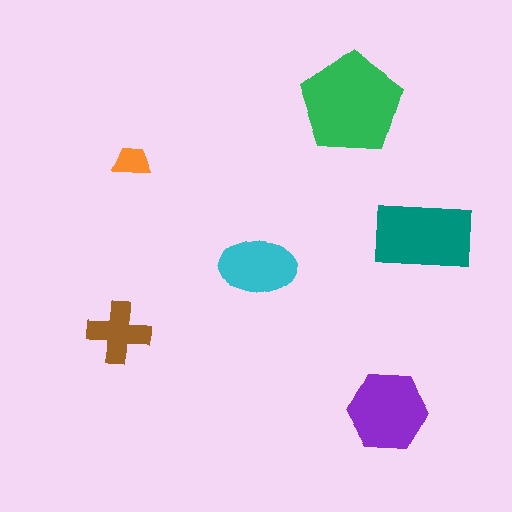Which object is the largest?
The green pentagon.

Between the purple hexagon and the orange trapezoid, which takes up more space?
The purple hexagon.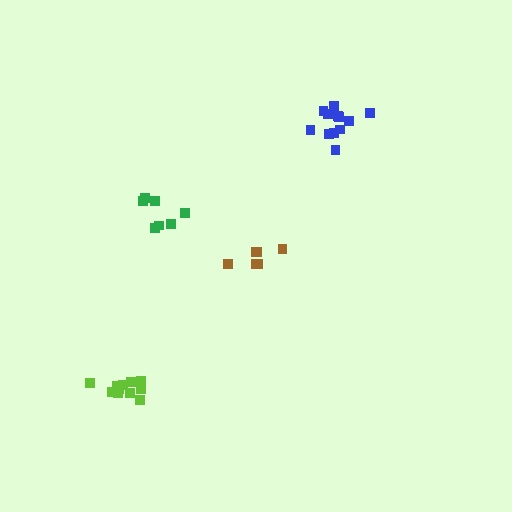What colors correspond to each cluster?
The clusters are colored: blue, brown, lime, green.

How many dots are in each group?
Group 1: 12 dots, Group 2: 6 dots, Group 3: 11 dots, Group 4: 7 dots (36 total).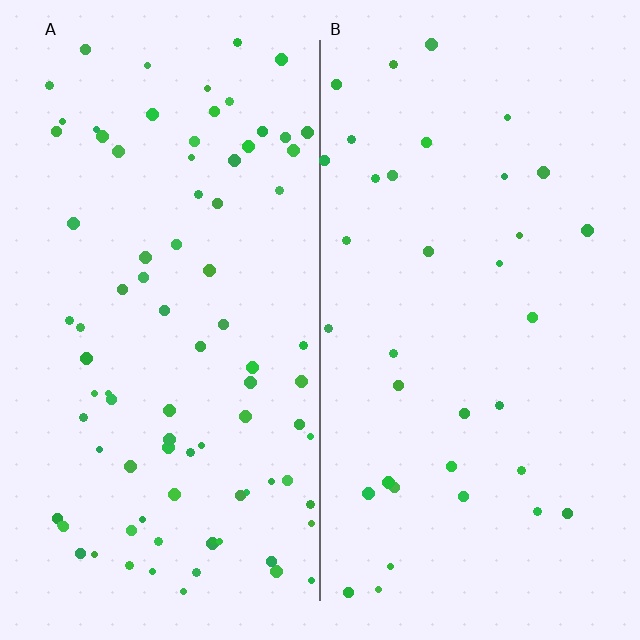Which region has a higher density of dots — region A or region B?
A (the left).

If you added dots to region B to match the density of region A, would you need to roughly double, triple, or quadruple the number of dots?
Approximately double.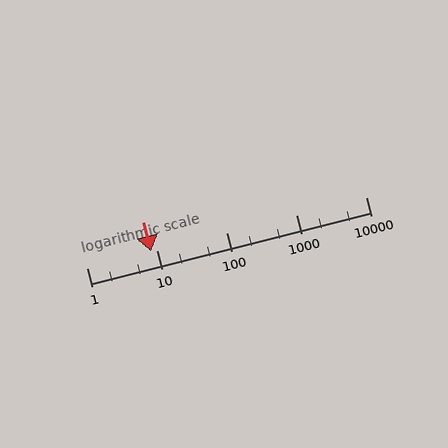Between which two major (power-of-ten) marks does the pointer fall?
The pointer is between 1 and 10.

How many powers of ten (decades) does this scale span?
The scale spans 4 decades, from 1 to 10000.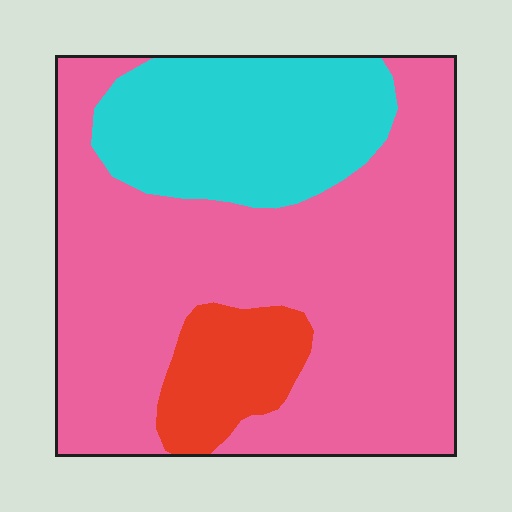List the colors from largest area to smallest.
From largest to smallest: pink, cyan, red.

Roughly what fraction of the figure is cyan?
Cyan covers about 25% of the figure.